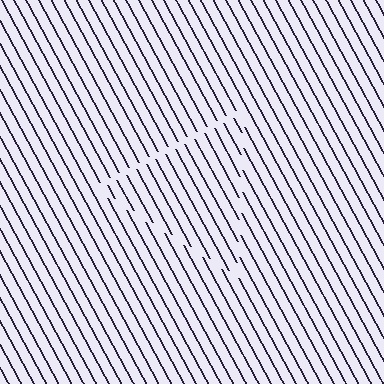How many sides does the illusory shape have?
3 sides — the line-ends trace a triangle.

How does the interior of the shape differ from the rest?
The interior of the shape contains the same grating, shifted by half a period — the contour is defined by the phase discontinuity where line-ends from the inner and outer gratings abut.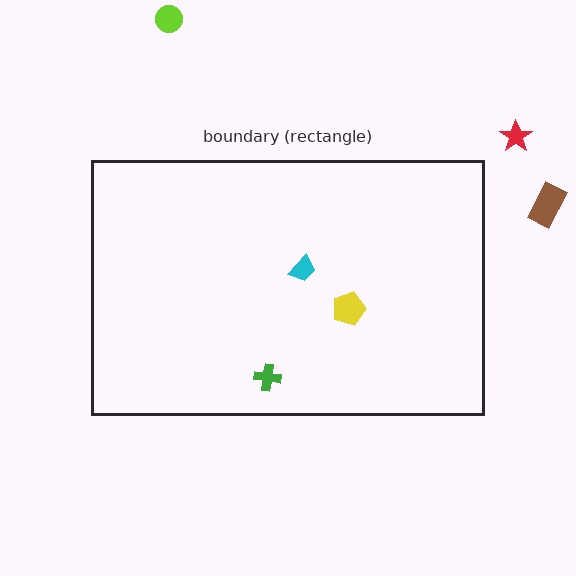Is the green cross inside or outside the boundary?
Inside.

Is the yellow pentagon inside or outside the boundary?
Inside.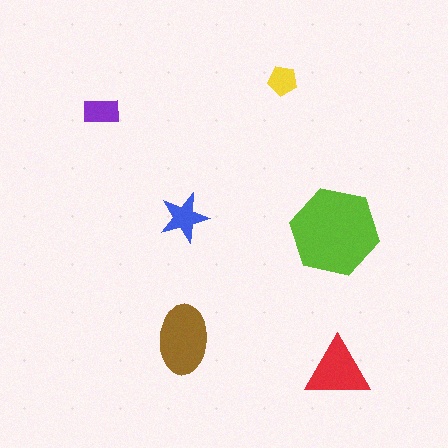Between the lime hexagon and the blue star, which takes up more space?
The lime hexagon.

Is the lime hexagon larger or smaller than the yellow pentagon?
Larger.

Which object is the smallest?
The yellow pentagon.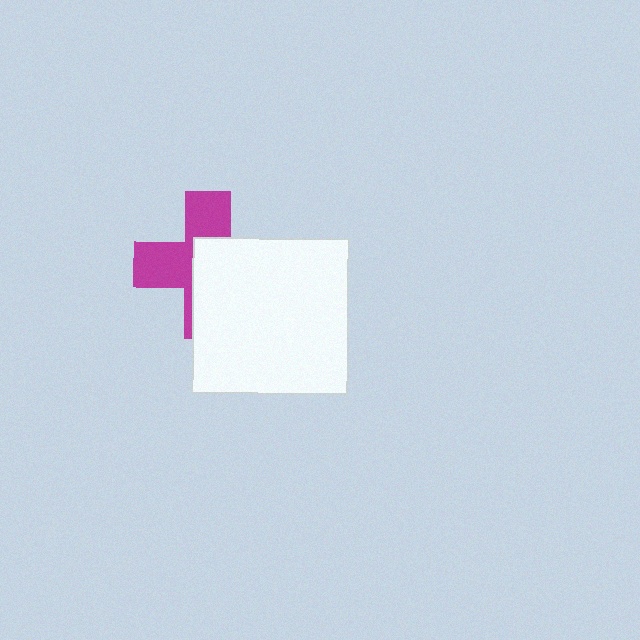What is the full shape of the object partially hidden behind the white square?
The partially hidden object is a magenta cross.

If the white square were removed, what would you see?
You would see the complete magenta cross.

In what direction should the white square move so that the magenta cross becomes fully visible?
The white square should move toward the lower-right. That is the shortest direction to clear the overlap and leave the magenta cross fully visible.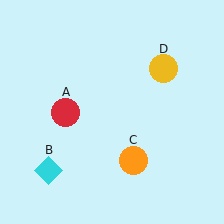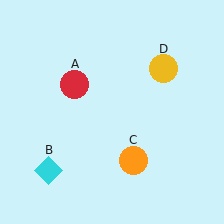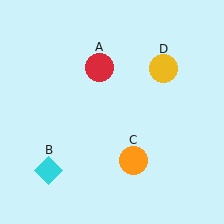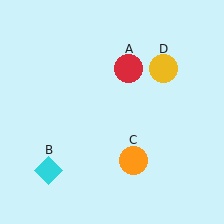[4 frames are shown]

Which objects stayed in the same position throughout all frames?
Cyan diamond (object B) and orange circle (object C) and yellow circle (object D) remained stationary.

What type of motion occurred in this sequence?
The red circle (object A) rotated clockwise around the center of the scene.